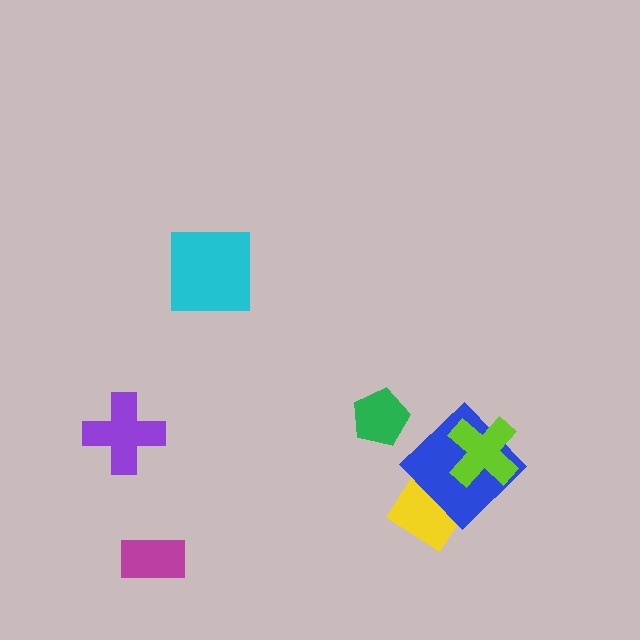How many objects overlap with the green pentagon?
0 objects overlap with the green pentagon.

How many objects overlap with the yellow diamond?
1 object overlaps with the yellow diamond.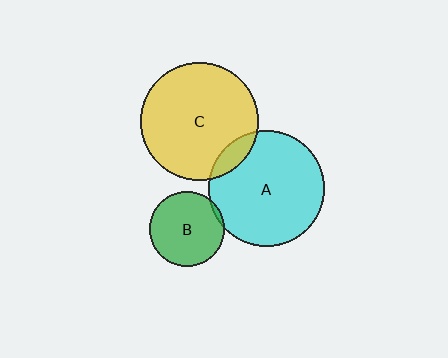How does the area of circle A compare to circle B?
Approximately 2.4 times.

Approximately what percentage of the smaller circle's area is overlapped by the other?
Approximately 10%.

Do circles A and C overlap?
Yes.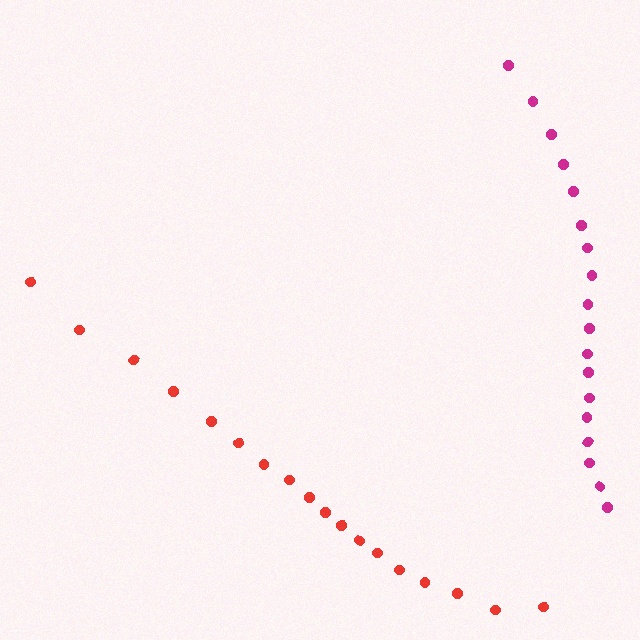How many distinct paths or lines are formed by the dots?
There are 2 distinct paths.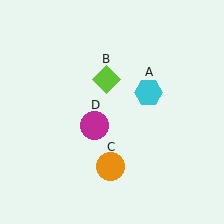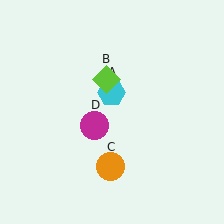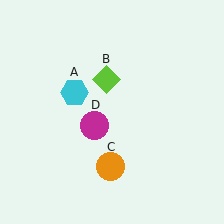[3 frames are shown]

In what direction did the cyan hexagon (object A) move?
The cyan hexagon (object A) moved left.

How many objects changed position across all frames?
1 object changed position: cyan hexagon (object A).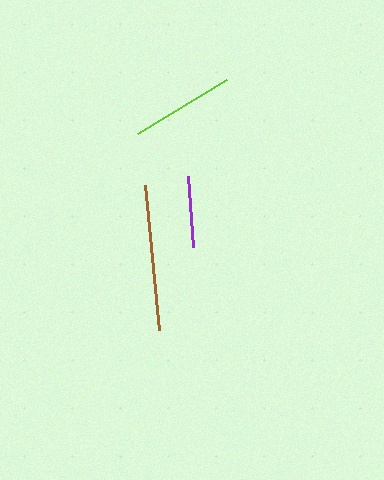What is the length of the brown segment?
The brown segment is approximately 145 pixels long.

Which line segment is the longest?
The brown line is the longest at approximately 145 pixels.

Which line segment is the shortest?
The purple line is the shortest at approximately 70 pixels.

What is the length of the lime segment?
The lime segment is approximately 104 pixels long.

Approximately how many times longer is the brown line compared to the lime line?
The brown line is approximately 1.4 times the length of the lime line.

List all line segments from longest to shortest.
From longest to shortest: brown, lime, purple.